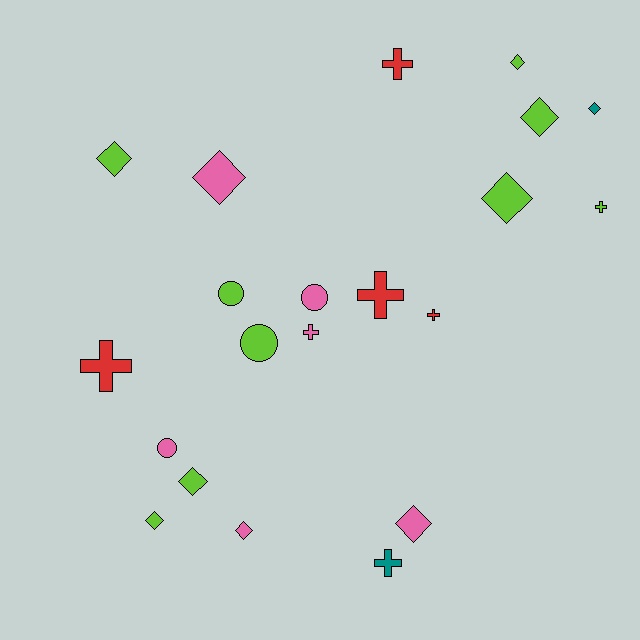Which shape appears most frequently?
Diamond, with 10 objects.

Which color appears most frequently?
Lime, with 9 objects.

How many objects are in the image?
There are 21 objects.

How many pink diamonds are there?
There are 3 pink diamonds.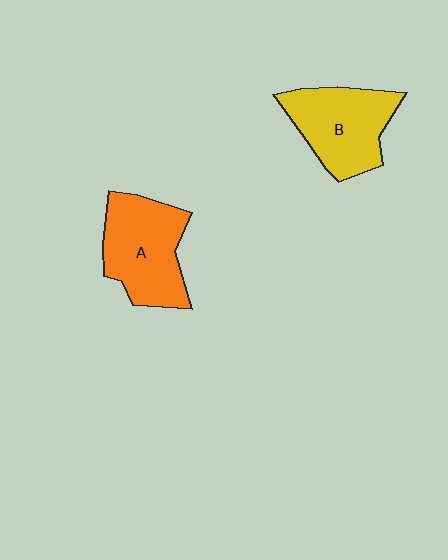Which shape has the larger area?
Shape A (orange).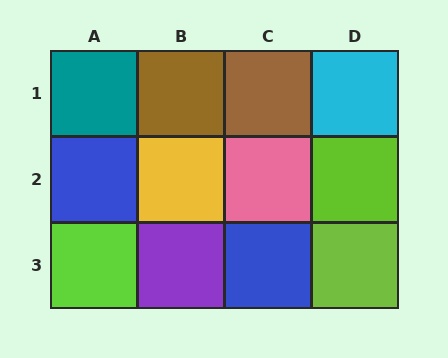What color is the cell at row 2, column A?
Blue.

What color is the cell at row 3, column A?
Lime.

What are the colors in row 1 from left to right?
Teal, brown, brown, cyan.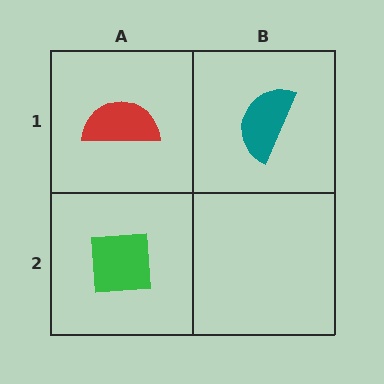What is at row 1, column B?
A teal semicircle.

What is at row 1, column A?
A red semicircle.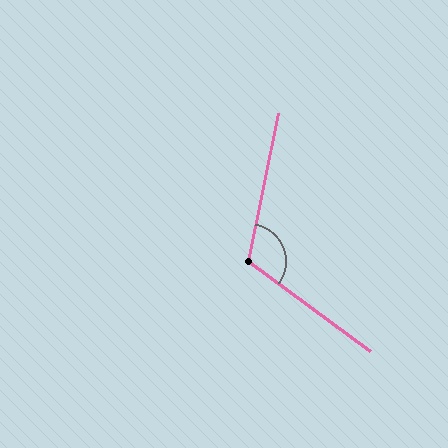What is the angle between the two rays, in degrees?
Approximately 115 degrees.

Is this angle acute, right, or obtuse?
It is obtuse.